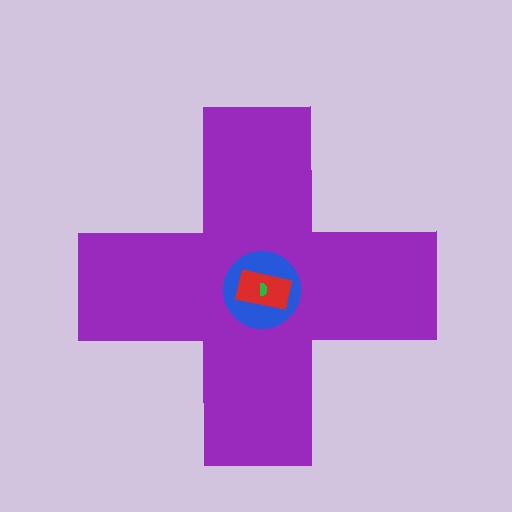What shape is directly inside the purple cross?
The blue circle.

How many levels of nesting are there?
4.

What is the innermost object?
The green semicircle.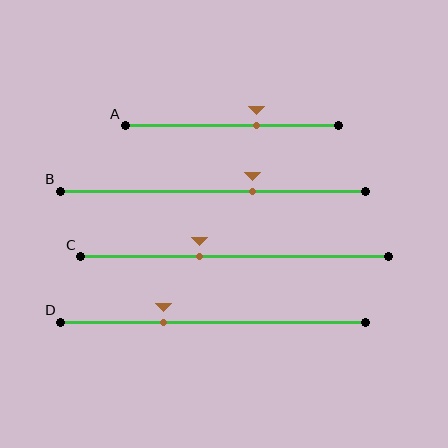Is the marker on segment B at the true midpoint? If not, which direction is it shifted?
No, the marker on segment B is shifted to the right by about 13% of the segment length.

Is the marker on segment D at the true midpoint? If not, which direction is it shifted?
No, the marker on segment D is shifted to the left by about 16% of the segment length.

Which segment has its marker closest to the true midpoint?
Segment C has its marker closest to the true midpoint.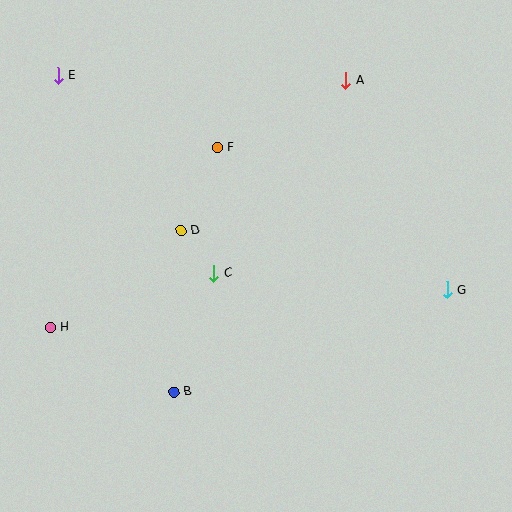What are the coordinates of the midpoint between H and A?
The midpoint between H and A is at (198, 204).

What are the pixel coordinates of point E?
Point E is at (58, 75).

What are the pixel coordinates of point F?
Point F is at (217, 148).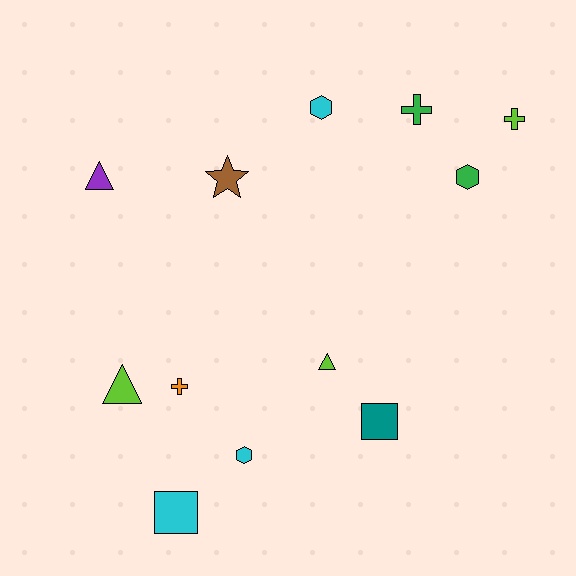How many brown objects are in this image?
There is 1 brown object.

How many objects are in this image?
There are 12 objects.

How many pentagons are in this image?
There are no pentagons.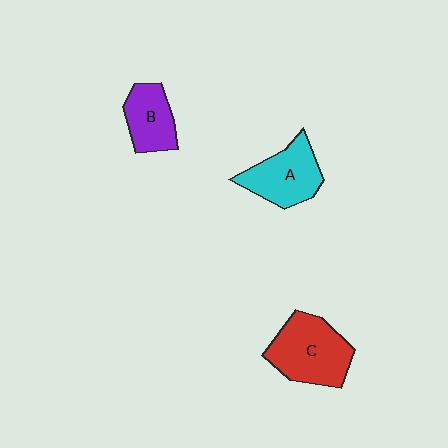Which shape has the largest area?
Shape C (red).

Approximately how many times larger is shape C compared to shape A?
Approximately 1.2 times.